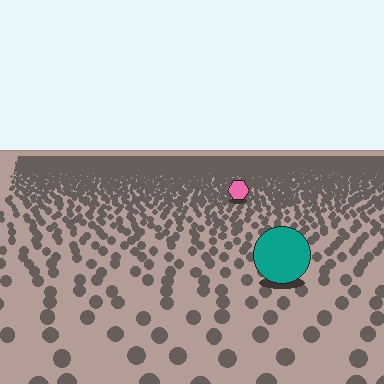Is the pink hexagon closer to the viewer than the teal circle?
No. The teal circle is closer — you can tell from the texture gradient: the ground texture is coarser near it.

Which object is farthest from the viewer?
The pink hexagon is farthest from the viewer. It appears smaller and the ground texture around it is denser.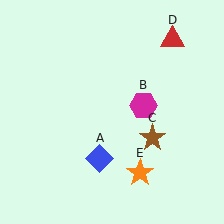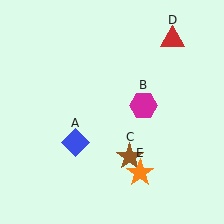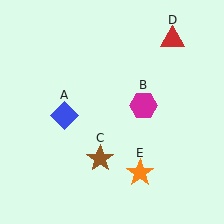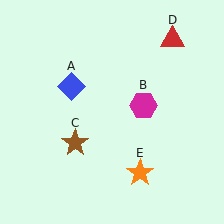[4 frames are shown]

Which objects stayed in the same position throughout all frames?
Magenta hexagon (object B) and red triangle (object D) and orange star (object E) remained stationary.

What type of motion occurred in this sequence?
The blue diamond (object A), brown star (object C) rotated clockwise around the center of the scene.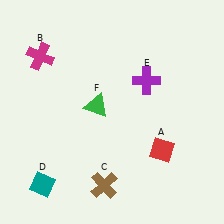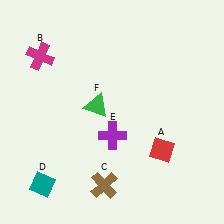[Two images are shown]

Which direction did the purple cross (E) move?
The purple cross (E) moved down.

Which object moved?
The purple cross (E) moved down.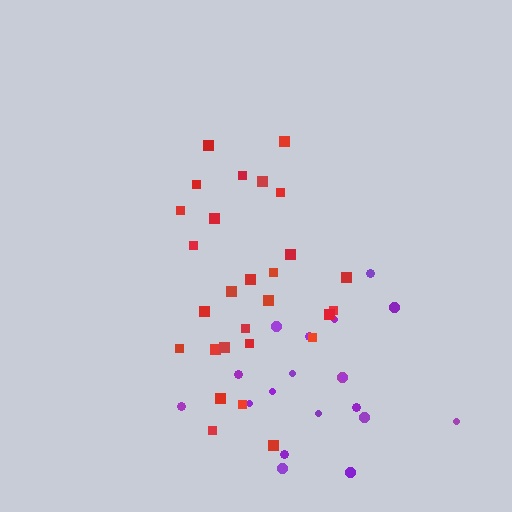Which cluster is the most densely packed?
Red.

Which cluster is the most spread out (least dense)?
Purple.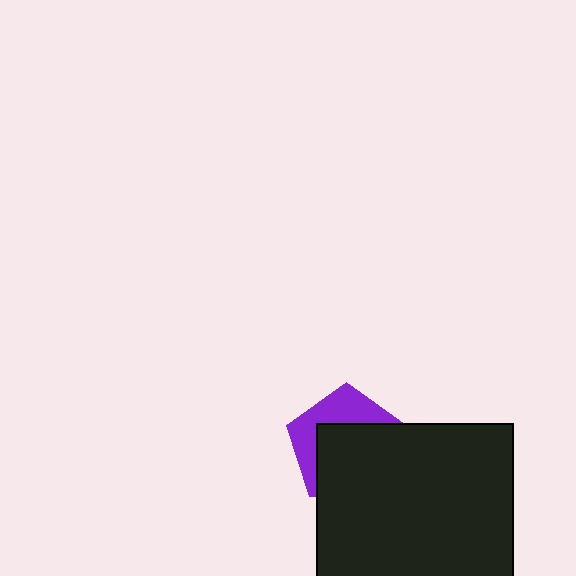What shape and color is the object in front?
The object in front is a black square.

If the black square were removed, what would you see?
You would see the complete purple pentagon.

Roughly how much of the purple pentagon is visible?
A small part of it is visible (roughly 39%).